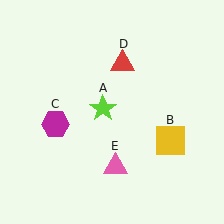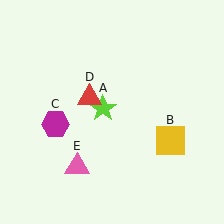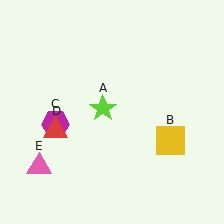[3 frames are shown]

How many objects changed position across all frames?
2 objects changed position: red triangle (object D), pink triangle (object E).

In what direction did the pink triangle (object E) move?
The pink triangle (object E) moved left.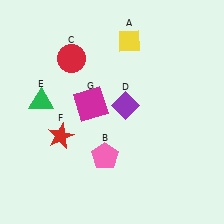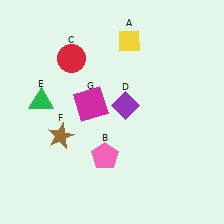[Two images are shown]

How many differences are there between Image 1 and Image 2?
There is 1 difference between the two images.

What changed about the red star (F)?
In Image 1, F is red. In Image 2, it changed to brown.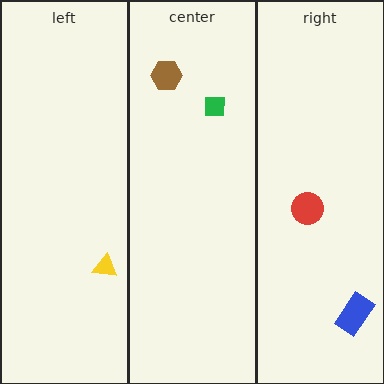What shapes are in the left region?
The yellow triangle.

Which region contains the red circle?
The right region.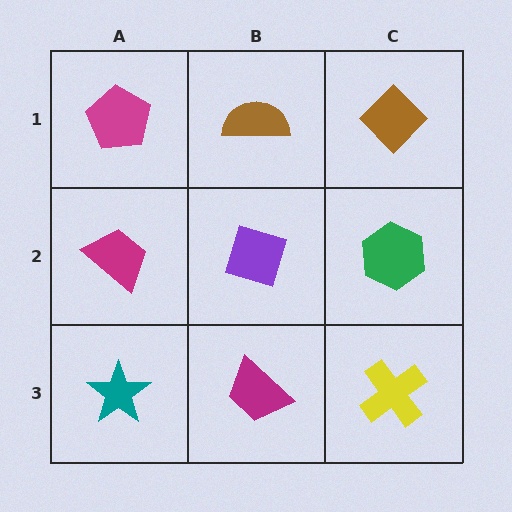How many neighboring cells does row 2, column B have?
4.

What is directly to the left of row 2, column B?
A magenta trapezoid.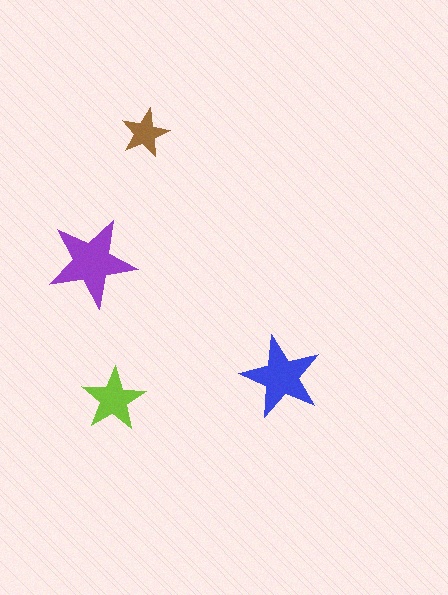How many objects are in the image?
There are 4 objects in the image.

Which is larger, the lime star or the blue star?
The blue one.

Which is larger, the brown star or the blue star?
The blue one.